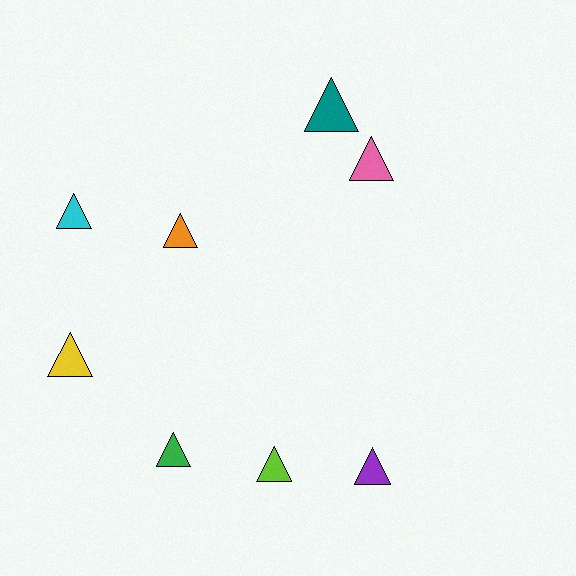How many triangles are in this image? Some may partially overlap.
There are 8 triangles.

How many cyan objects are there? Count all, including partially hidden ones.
There is 1 cyan object.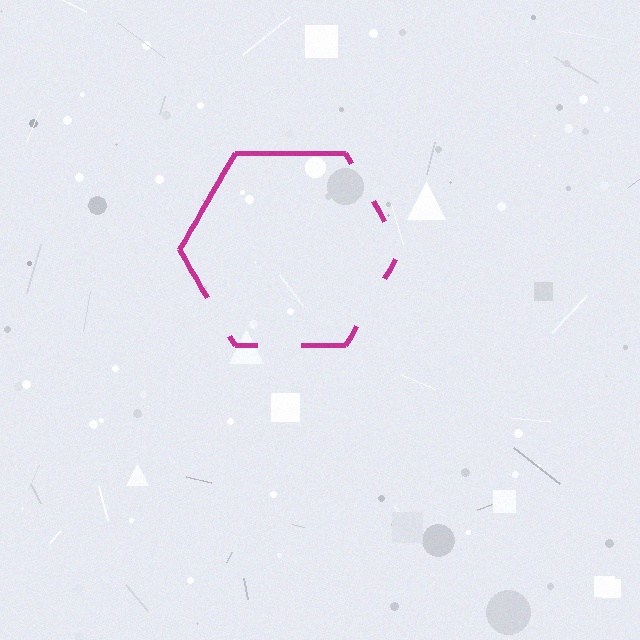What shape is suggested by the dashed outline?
The dashed outline suggests a hexagon.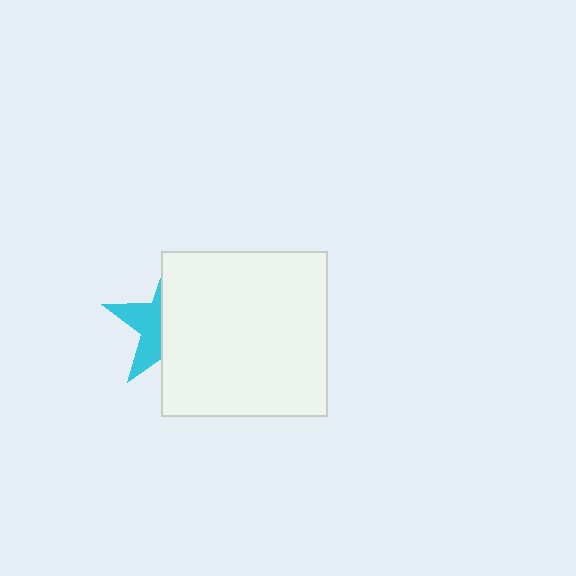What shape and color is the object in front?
The object in front is a white square.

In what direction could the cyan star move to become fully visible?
The cyan star could move left. That would shift it out from behind the white square entirely.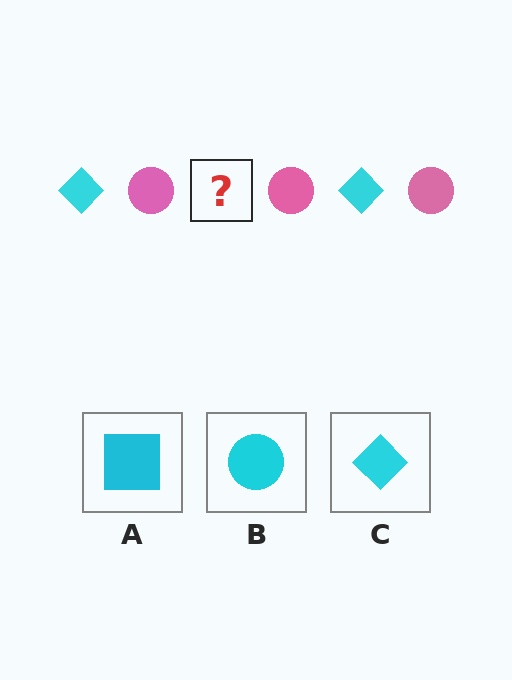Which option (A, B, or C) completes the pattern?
C.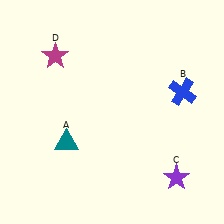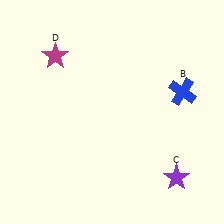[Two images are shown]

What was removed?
The teal triangle (A) was removed in Image 2.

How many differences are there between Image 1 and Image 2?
There is 1 difference between the two images.